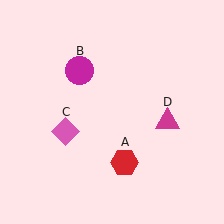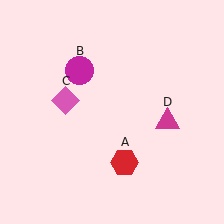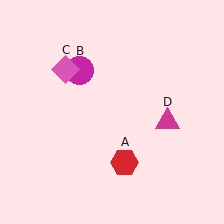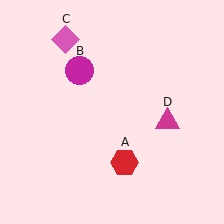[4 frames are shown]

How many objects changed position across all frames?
1 object changed position: pink diamond (object C).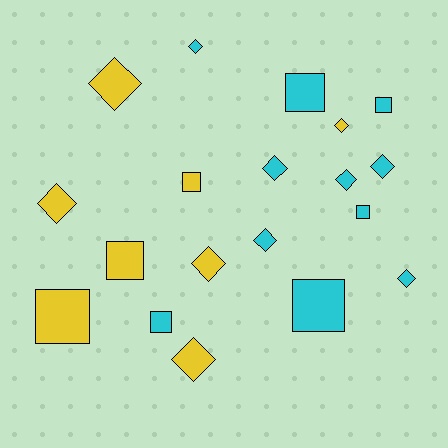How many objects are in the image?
There are 19 objects.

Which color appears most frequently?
Cyan, with 11 objects.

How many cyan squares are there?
There are 5 cyan squares.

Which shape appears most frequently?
Diamond, with 11 objects.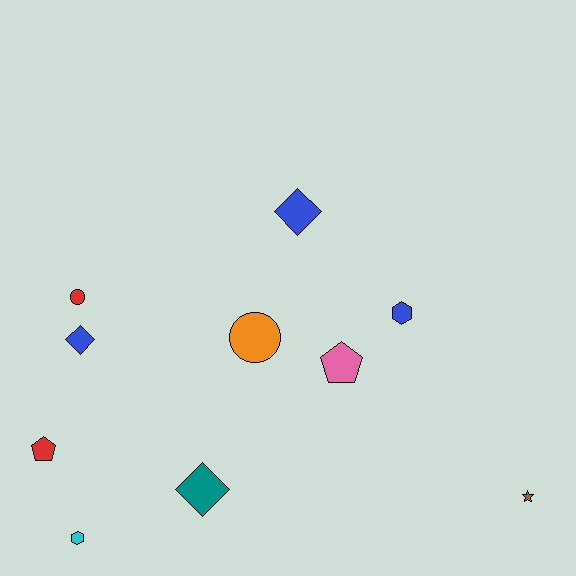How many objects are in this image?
There are 10 objects.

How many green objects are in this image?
There are no green objects.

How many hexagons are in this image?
There are 2 hexagons.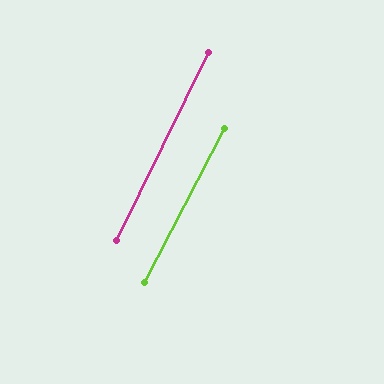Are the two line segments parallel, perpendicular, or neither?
Parallel — their directions differ by only 1.8°.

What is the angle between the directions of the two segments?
Approximately 2 degrees.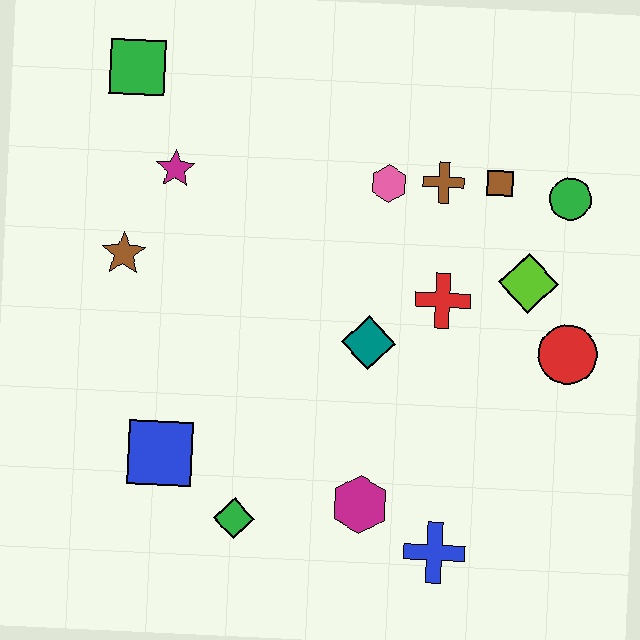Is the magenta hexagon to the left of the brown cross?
Yes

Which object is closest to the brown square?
The brown cross is closest to the brown square.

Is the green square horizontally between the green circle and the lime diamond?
No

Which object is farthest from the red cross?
The green square is farthest from the red cross.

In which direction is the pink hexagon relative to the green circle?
The pink hexagon is to the left of the green circle.